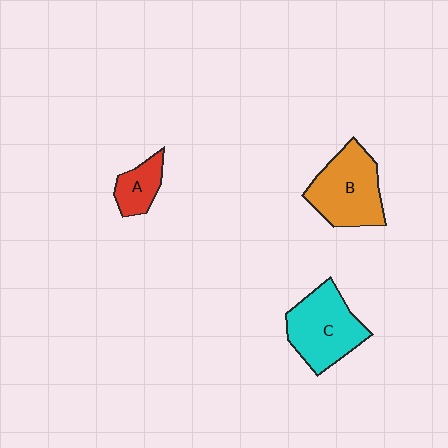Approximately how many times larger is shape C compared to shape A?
Approximately 2.3 times.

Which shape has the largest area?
Shape B (orange).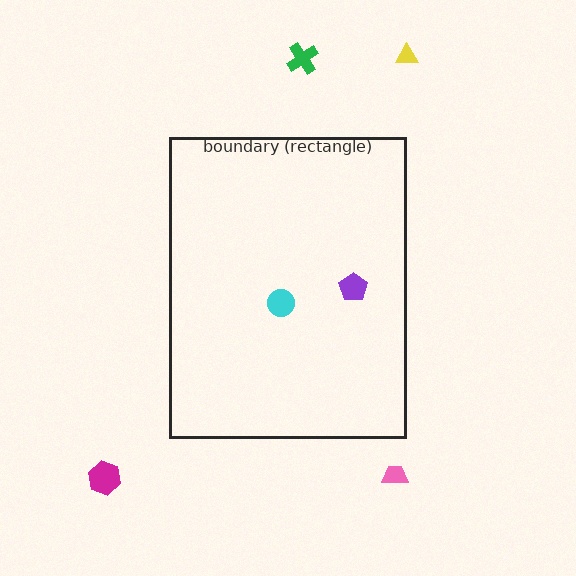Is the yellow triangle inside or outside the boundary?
Outside.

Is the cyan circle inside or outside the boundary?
Inside.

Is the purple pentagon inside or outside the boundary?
Inside.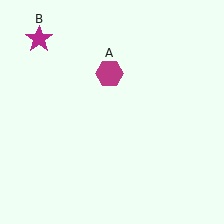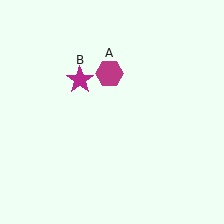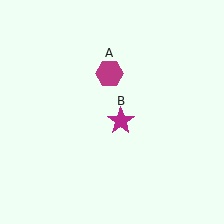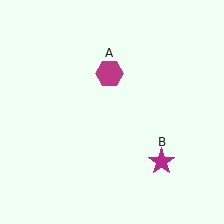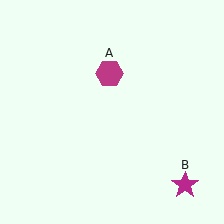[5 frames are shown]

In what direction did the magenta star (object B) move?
The magenta star (object B) moved down and to the right.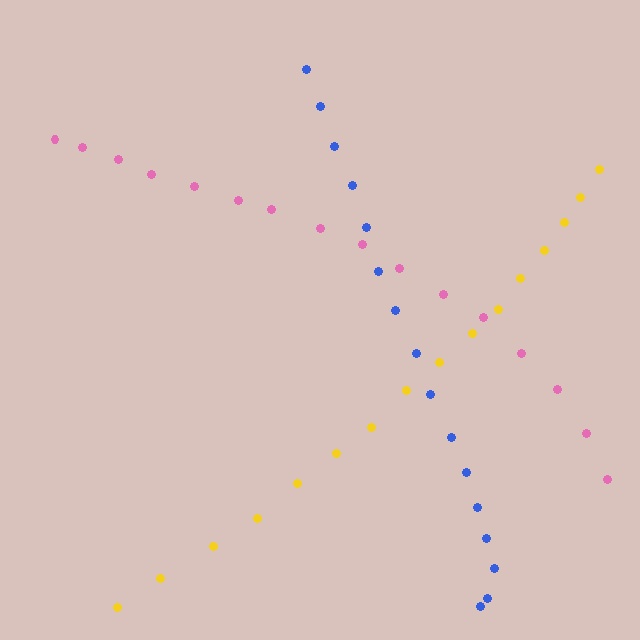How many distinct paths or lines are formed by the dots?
There are 3 distinct paths.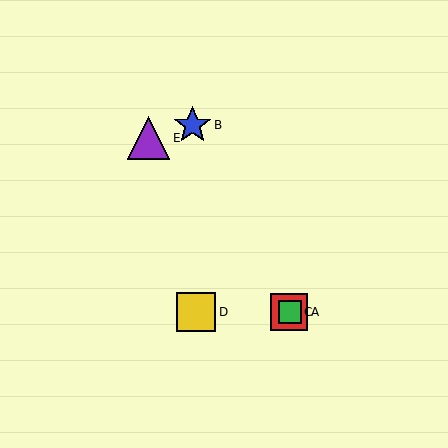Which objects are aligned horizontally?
Objects A, C, D are aligned horizontally.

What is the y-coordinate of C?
Object C is at y≈312.